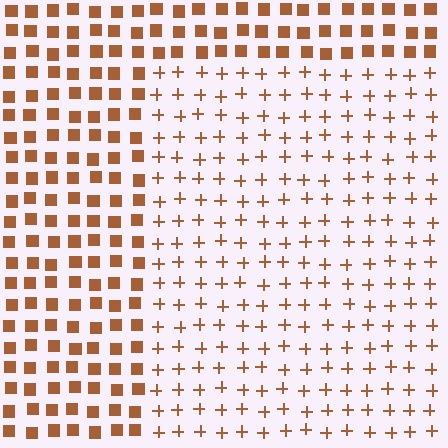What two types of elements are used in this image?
The image uses plus signs inside the rectangle region and squares outside it.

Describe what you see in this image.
The image is filled with small brown elements arranged in a uniform grid. A rectangle-shaped region contains plus signs, while the surrounding area contains squares. The boundary is defined purely by the change in element shape.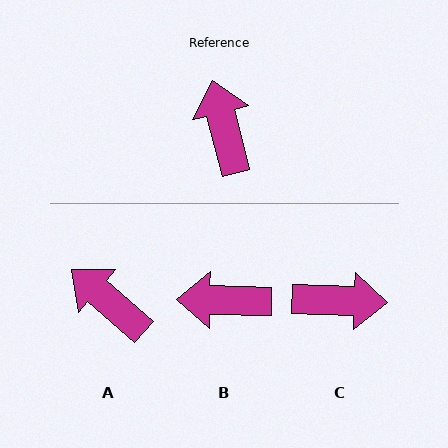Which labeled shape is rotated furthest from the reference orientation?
C, about 106 degrees away.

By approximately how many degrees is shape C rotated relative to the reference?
Approximately 106 degrees clockwise.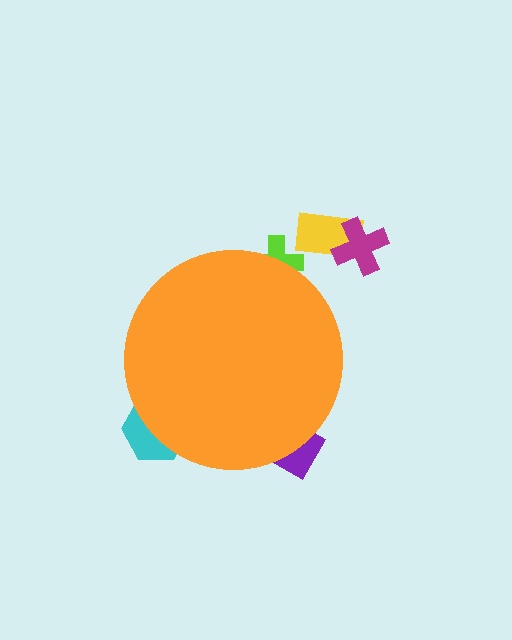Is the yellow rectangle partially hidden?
No, the yellow rectangle is fully visible.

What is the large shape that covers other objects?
An orange circle.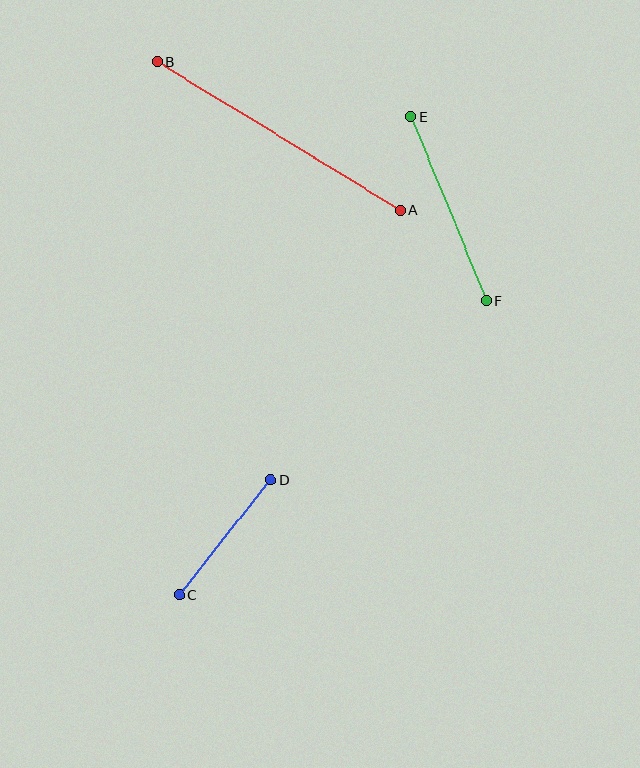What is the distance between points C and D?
The distance is approximately 147 pixels.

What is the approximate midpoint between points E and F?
The midpoint is at approximately (449, 209) pixels.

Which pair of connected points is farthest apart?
Points A and B are farthest apart.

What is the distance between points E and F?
The distance is approximately 199 pixels.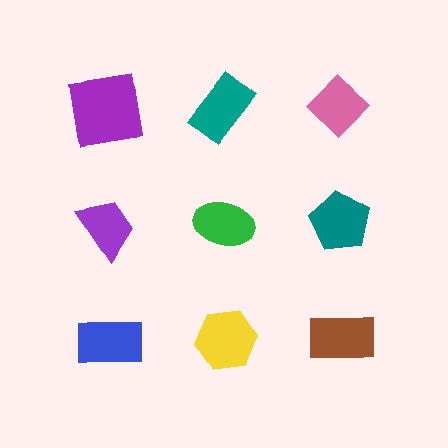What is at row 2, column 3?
A teal pentagon.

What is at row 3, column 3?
A brown rectangle.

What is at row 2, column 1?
A purple trapezoid.